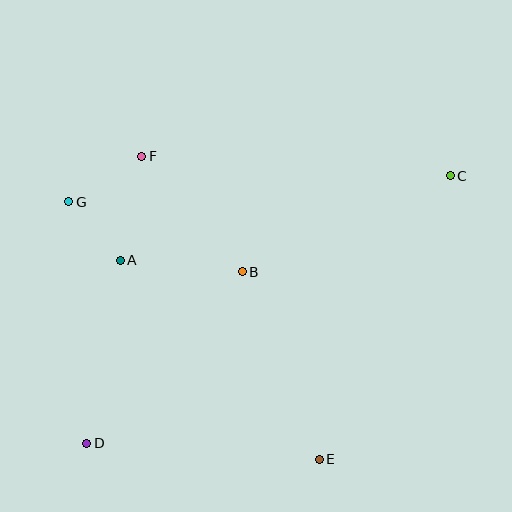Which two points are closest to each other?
Points A and G are closest to each other.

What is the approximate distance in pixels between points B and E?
The distance between B and E is approximately 203 pixels.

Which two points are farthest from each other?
Points C and D are farthest from each other.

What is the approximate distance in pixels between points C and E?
The distance between C and E is approximately 312 pixels.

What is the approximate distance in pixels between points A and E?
The distance between A and E is approximately 282 pixels.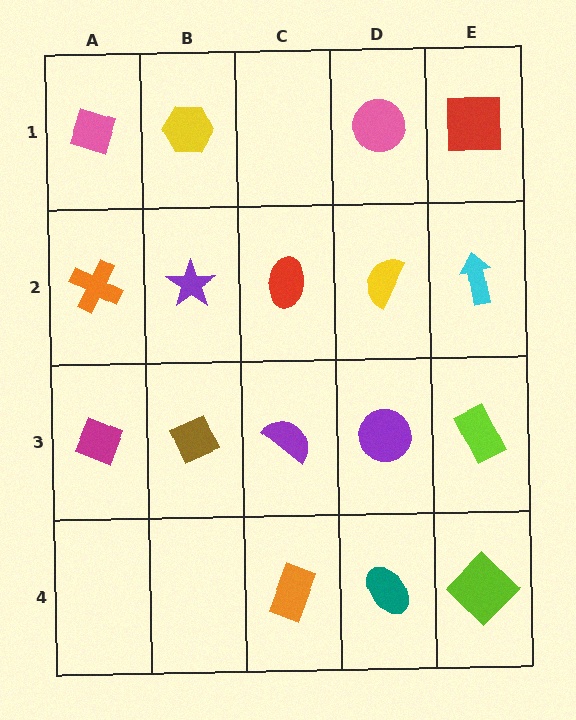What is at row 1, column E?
A red square.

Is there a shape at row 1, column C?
No, that cell is empty.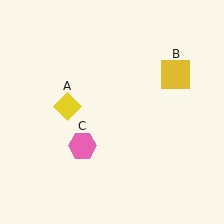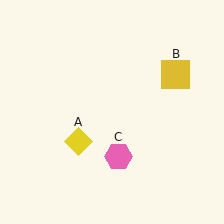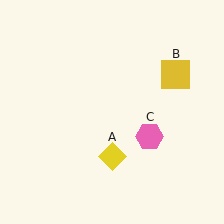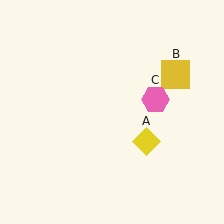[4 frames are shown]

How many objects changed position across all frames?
2 objects changed position: yellow diamond (object A), pink hexagon (object C).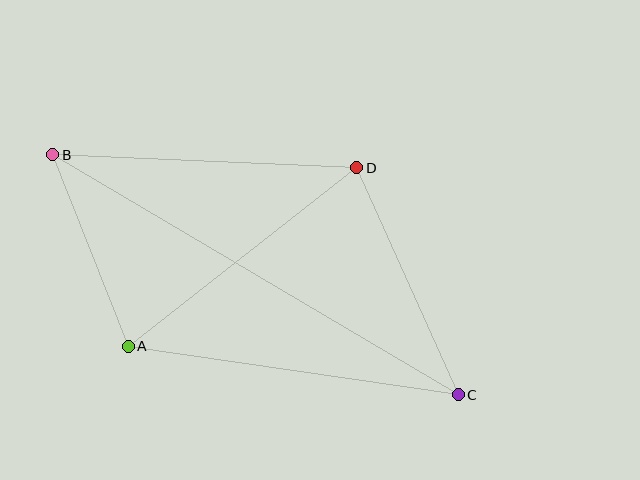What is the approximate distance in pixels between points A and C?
The distance between A and C is approximately 333 pixels.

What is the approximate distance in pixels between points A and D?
The distance between A and D is approximately 290 pixels.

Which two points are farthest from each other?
Points B and C are farthest from each other.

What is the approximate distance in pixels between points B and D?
The distance between B and D is approximately 305 pixels.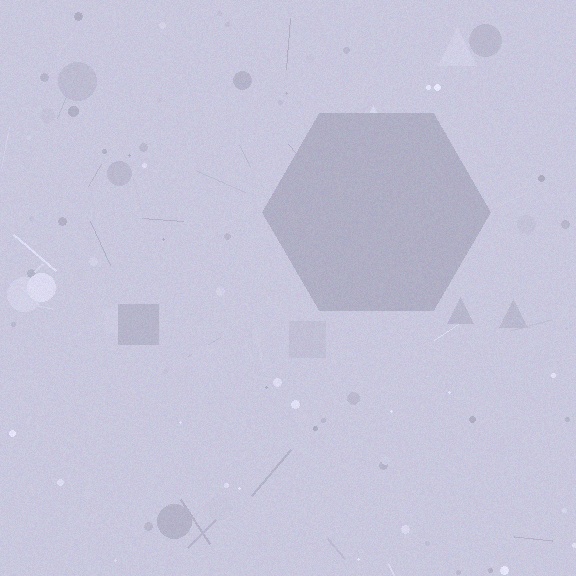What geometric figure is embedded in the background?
A hexagon is embedded in the background.